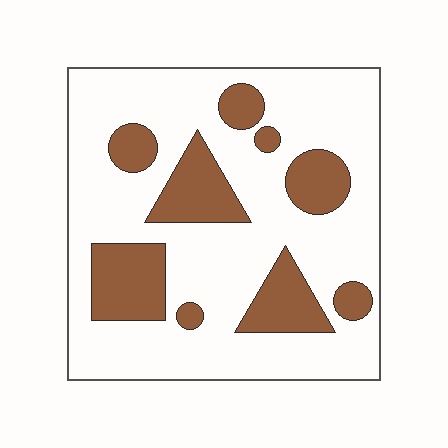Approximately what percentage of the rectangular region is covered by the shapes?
Approximately 25%.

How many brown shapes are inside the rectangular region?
9.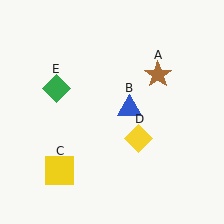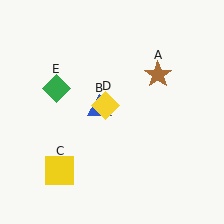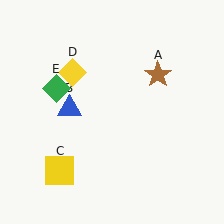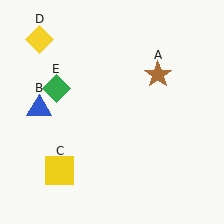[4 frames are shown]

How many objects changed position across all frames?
2 objects changed position: blue triangle (object B), yellow diamond (object D).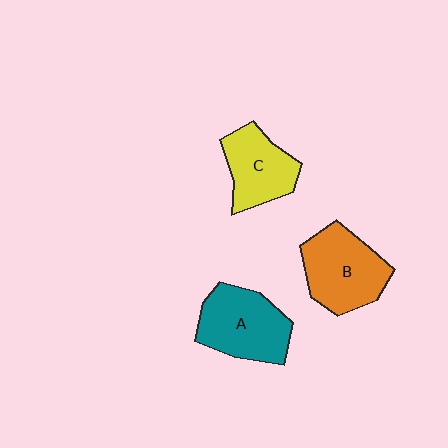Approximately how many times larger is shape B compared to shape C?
Approximately 1.3 times.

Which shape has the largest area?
Shape B (orange).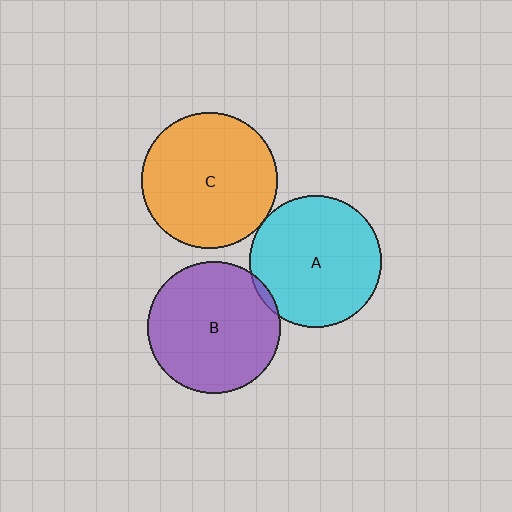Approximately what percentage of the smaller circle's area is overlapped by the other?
Approximately 5%.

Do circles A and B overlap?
Yes.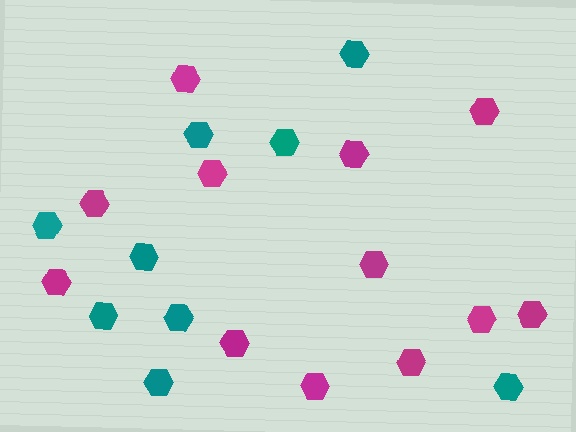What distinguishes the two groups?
There are 2 groups: one group of magenta hexagons (12) and one group of teal hexagons (9).